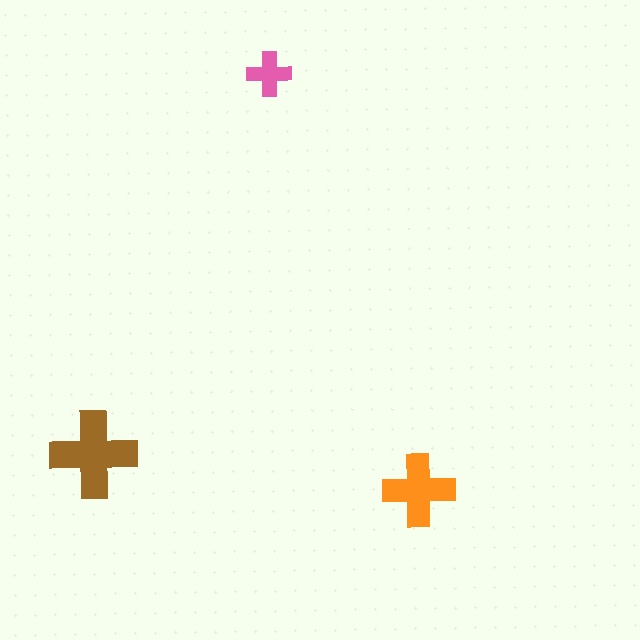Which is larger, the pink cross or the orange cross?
The orange one.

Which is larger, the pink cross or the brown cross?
The brown one.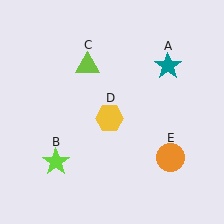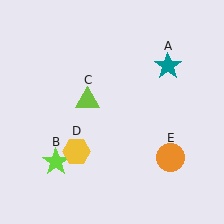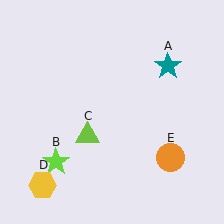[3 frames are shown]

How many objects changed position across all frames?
2 objects changed position: lime triangle (object C), yellow hexagon (object D).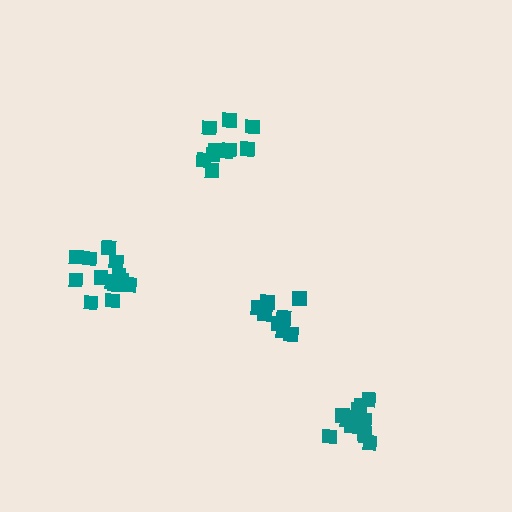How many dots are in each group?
Group 1: 13 dots, Group 2: 8 dots, Group 3: 14 dots, Group 4: 10 dots (45 total).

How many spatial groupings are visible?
There are 4 spatial groupings.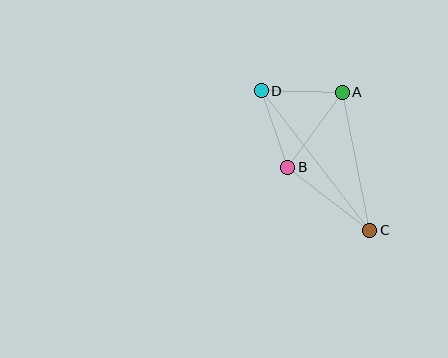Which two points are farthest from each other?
Points C and D are farthest from each other.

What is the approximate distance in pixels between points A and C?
The distance between A and C is approximately 141 pixels.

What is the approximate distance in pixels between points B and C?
The distance between B and C is approximately 103 pixels.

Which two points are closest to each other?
Points A and D are closest to each other.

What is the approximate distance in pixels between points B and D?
The distance between B and D is approximately 81 pixels.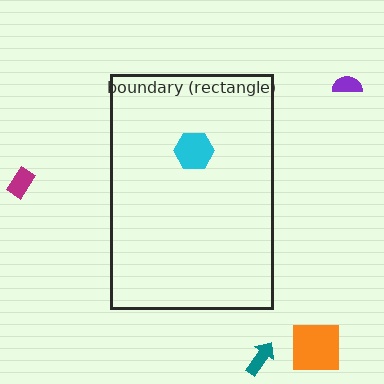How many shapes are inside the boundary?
1 inside, 4 outside.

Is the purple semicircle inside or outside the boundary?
Outside.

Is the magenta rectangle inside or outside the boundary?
Outside.